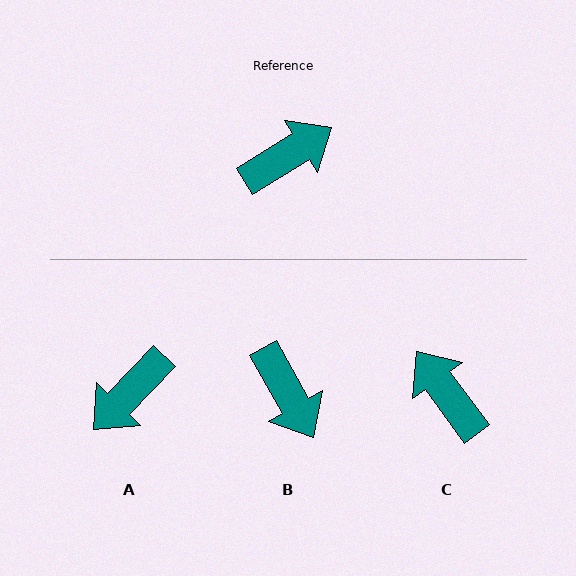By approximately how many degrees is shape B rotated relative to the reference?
Approximately 92 degrees clockwise.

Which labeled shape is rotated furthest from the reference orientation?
A, about 166 degrees away.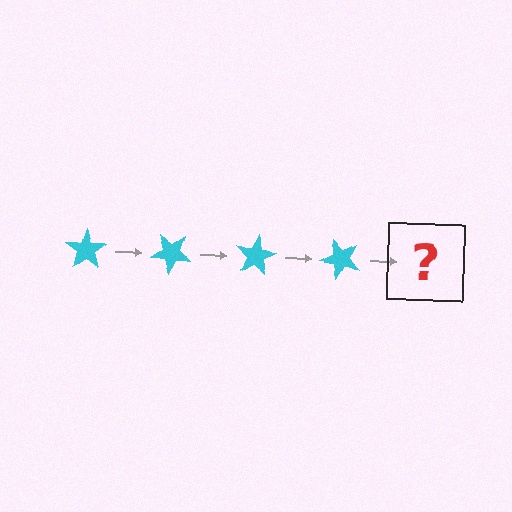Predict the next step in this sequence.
The next step is a cyan star rotated 160 degrees.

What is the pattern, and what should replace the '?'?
The pattern is that the star rotates 40 degrees each step. The '?' should be a cyan star rotated 160 degrees.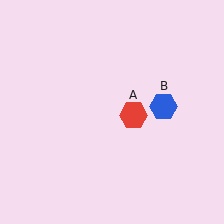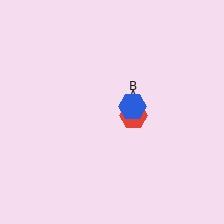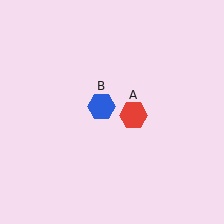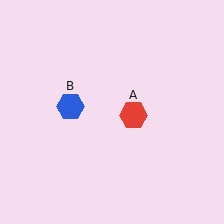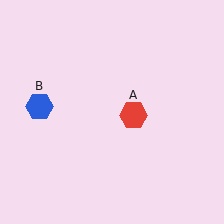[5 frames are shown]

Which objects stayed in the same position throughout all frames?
Red hexagon (object A) remained stationary.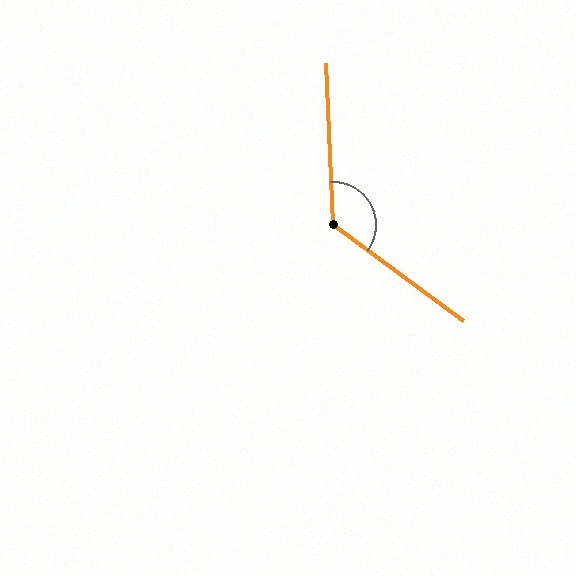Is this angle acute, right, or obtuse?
It is obtuse.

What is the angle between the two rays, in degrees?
Approximately 129 degrees.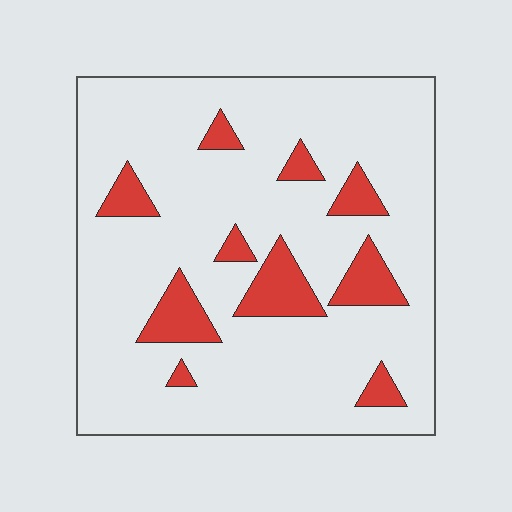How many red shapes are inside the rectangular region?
10.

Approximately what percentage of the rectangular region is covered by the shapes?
Approximately 15%.